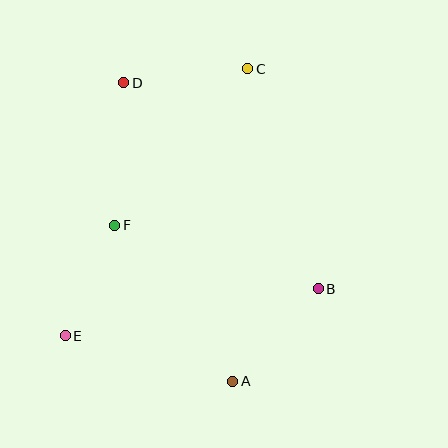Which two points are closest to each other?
Points E and F are closest to each other.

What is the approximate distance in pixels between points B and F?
The distance between B and F is approximately 213 pixels.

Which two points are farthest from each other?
Points C and E are farthest from each other.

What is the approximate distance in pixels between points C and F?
The distance between C and F is approximately 205 pixels.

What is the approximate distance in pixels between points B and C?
The distance between B and C is approximately 231 pixels.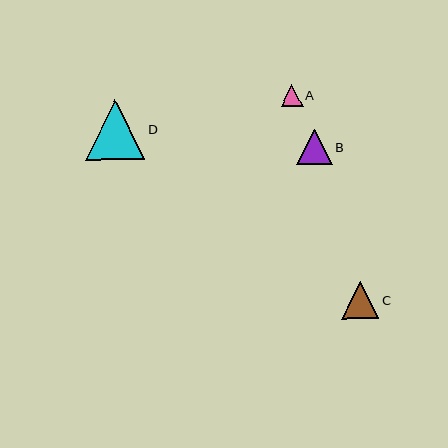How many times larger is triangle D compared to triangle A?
Triangle D is approximately 2.7 times the size of triangle A.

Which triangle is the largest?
Triangle D is the largest with a size of approximately 60 pixels.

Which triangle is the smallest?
Triangle A is the smallest with a size of approximately 22 pixels.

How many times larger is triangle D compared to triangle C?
Triangle D is approximately 1.6 times the size of triangle C.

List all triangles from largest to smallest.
From largest to smallest: D, C, B, A.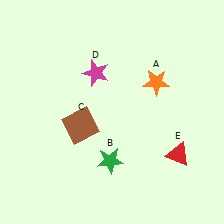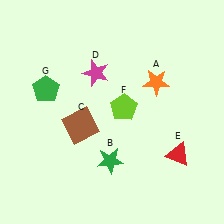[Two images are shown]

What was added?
A lime pentagon (F), a green pentagon (G) were added in Image 2.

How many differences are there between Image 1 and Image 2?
There are 2 differences between the two images.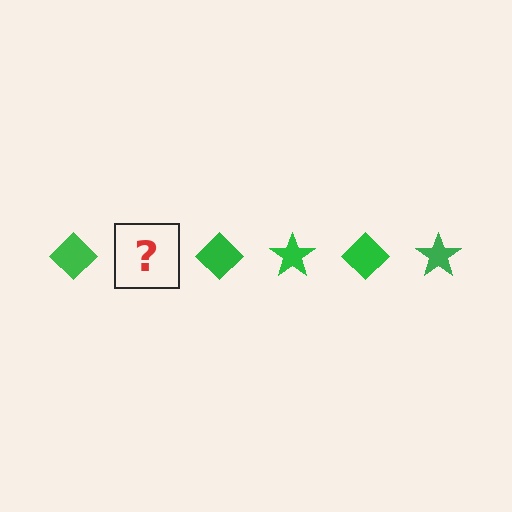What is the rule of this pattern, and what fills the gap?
The rule is that the pattern cycles through diamond, star shapes in green. The gap should be filled with a green star.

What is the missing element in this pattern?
The missing element is a green star.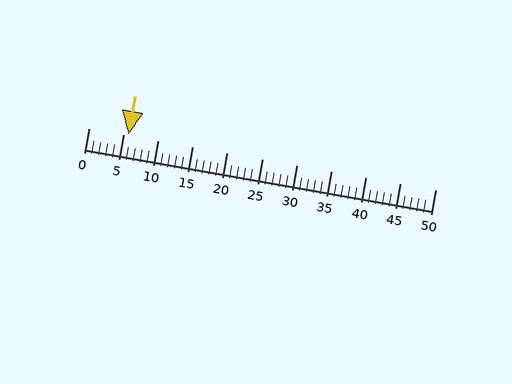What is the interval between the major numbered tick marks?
The major tick marks are spaced 5 units apart.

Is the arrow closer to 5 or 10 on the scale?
The arrow is closer to 5.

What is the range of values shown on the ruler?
The ruler shows values from 0 to 50.